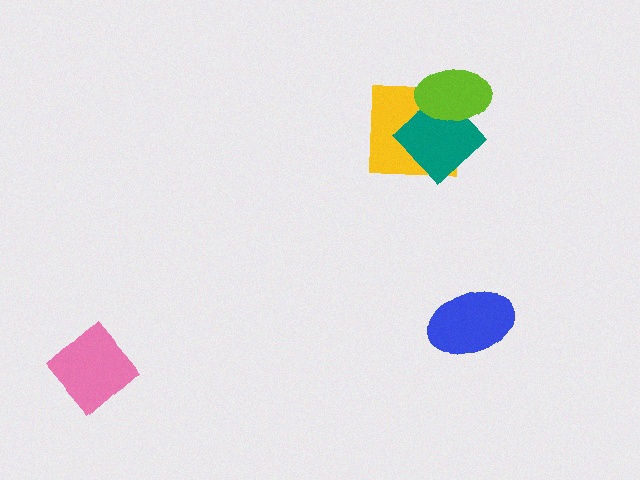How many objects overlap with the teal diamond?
2 objects overlap with the teal diamond.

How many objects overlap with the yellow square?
2 objects overlap with the yellow square.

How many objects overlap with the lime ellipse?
2 objects overlap with the lime ellipse.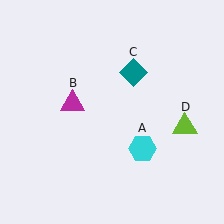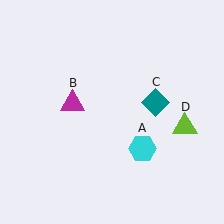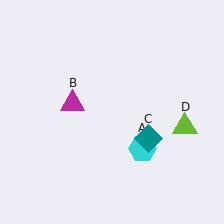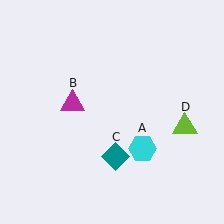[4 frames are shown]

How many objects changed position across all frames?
1 object changed position: teal diamond (object C).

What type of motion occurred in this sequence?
The teal diamond (object C) rotated clockwise around the center of the scene.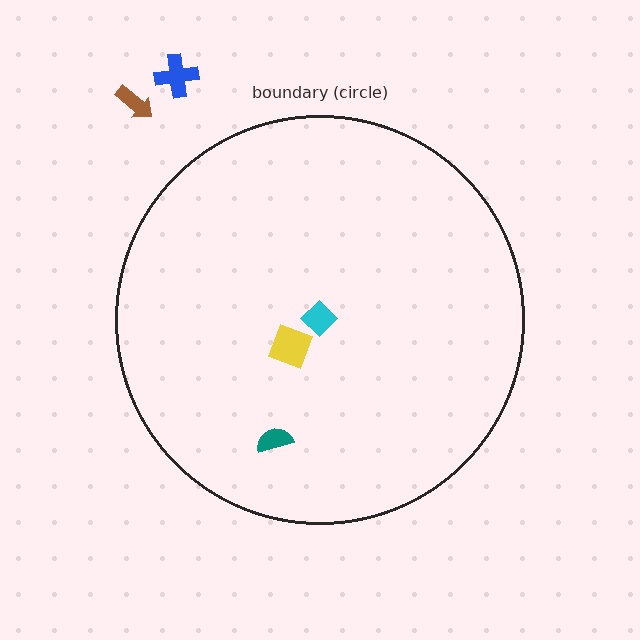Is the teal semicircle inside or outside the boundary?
Inside.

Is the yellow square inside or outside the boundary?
Inside.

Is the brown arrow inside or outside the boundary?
Outside.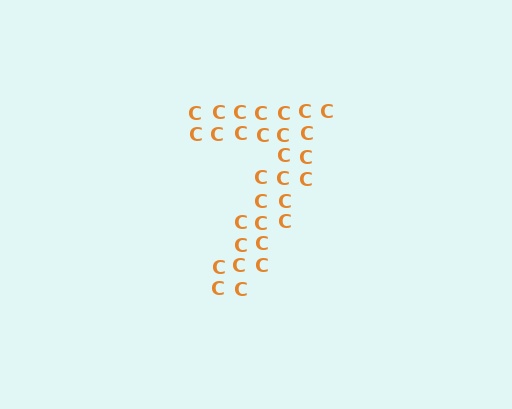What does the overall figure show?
The overall figure shows the digit 7.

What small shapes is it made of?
It is made of small letter C's.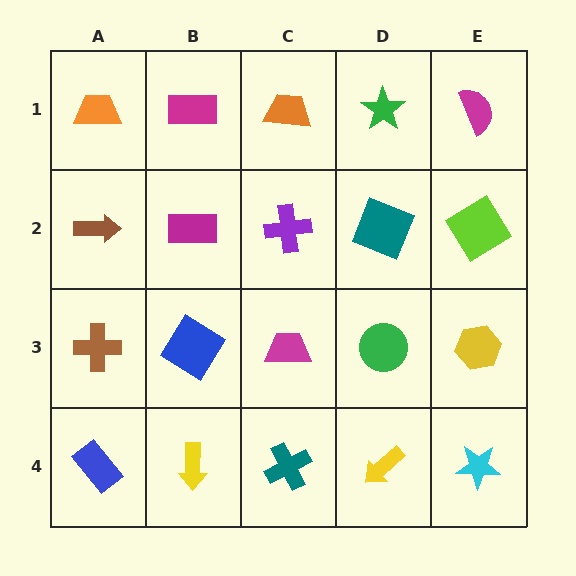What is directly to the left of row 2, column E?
A teal square.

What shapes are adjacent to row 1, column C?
A purple cross (row 2, column C), a magenta rectangle (row 1, column B), a green star (row 1, column D).